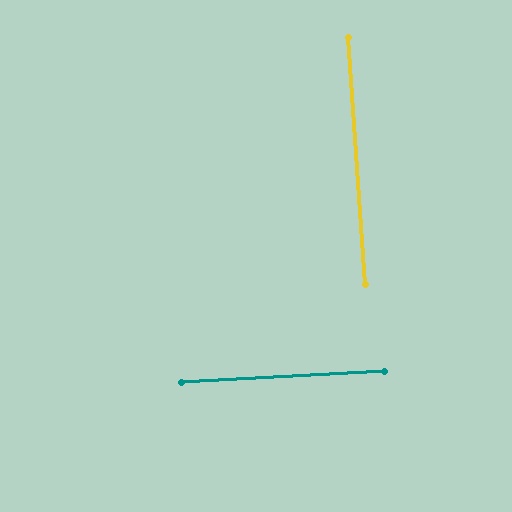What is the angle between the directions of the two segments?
Approximately 89 degrees.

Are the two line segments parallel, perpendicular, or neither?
Perpendicular — they meet at approximately 89°.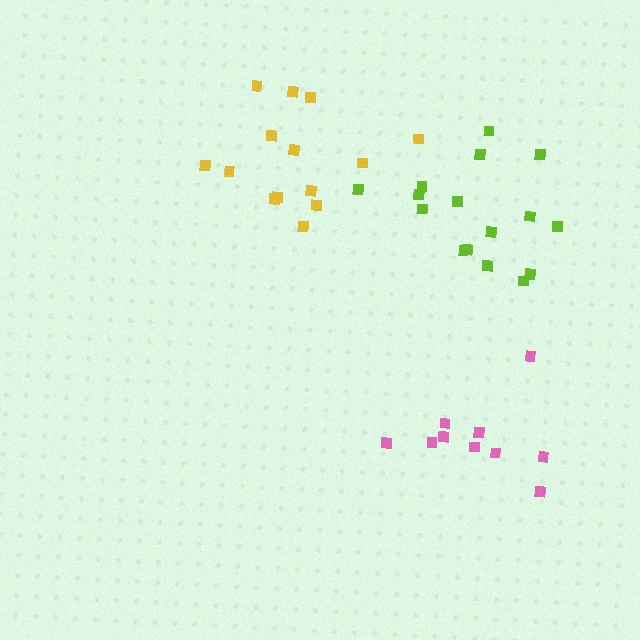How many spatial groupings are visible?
There are 3 spatial groupings.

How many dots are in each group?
Group 1: 15 dots, Group 2: 16 dots, Group 3: 10 dots (41 total).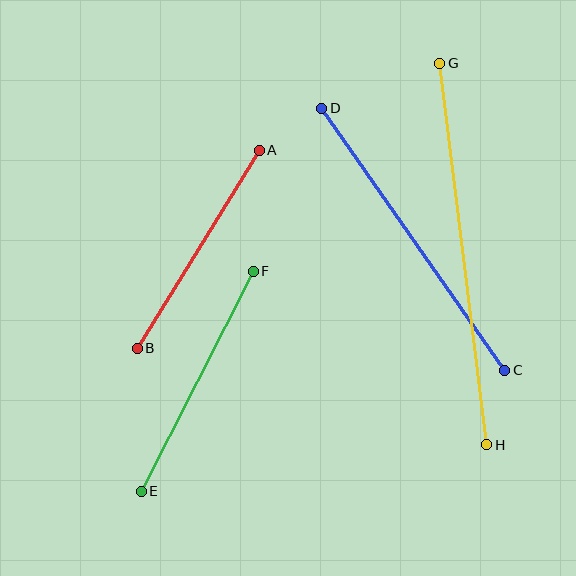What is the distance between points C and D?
The distance is approximately 319 pixels.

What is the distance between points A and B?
The distance is approximately 233 pixels.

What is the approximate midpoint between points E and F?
The midpoint is at approximately (197, 381) pixels.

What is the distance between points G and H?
The distance is approximately 384 pixels.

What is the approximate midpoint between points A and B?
The midpoint is at approximately (198, 249) pixels.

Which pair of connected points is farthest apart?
Points G and H are farthest apart.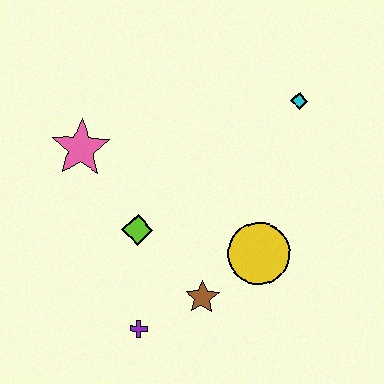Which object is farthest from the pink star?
The cyan diamond is farthest from the pink star.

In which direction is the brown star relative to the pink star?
The brown star is below the pink star.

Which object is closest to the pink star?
The lime diamond is closest to the pink star.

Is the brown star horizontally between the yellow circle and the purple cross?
Yes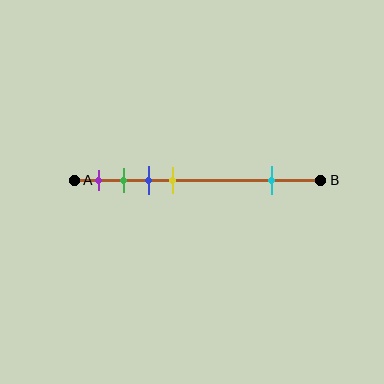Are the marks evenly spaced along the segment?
No, the marks are not evenly spaced.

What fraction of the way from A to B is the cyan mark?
The cyan mark is approximately 80% (0.8) of the way from A to B.